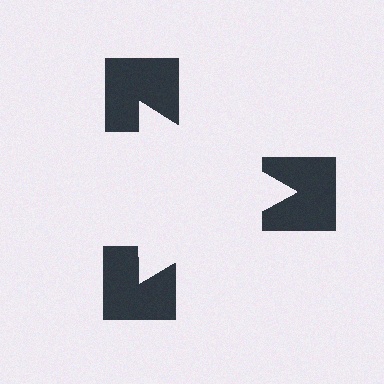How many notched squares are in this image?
There are 3 — one at each vertex of the illusory triangle.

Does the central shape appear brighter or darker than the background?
It typically appears slightly brighter than the background, even though no actual brightness change is drawn.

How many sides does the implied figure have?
3 sides.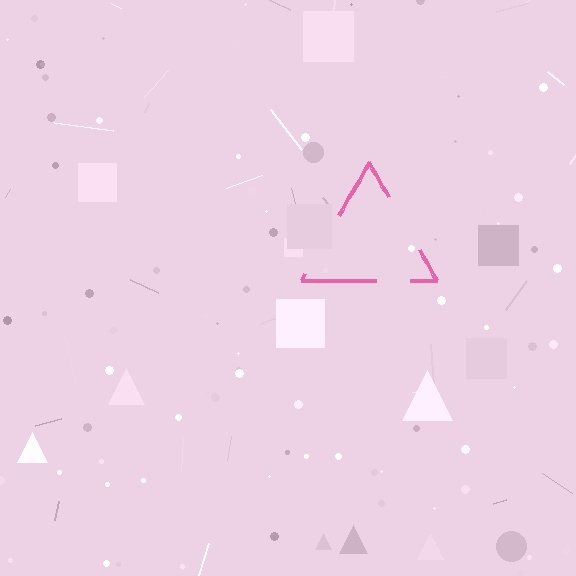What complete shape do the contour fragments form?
The contour fragments form a triangle.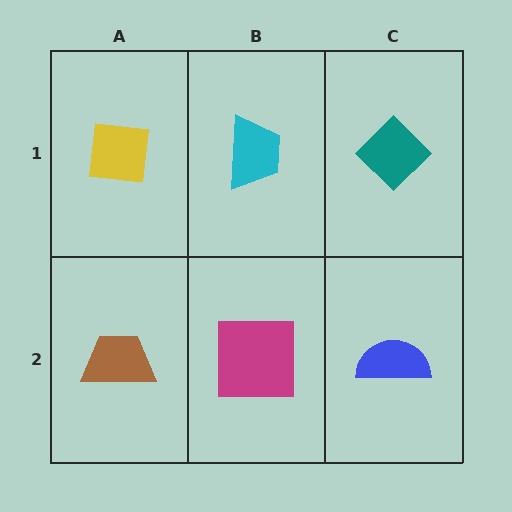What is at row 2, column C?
A blue semicircle.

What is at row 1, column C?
A teal diamond.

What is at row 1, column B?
A cyan trapezoid.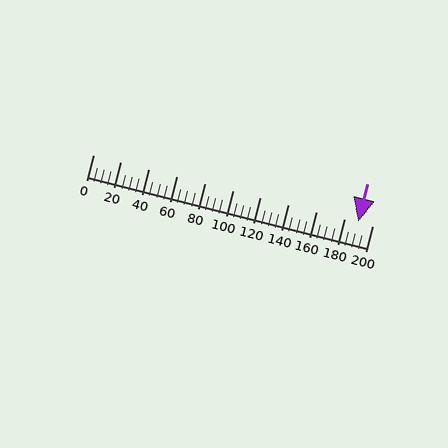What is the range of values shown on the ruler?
The ruler shows values from 0 to 200.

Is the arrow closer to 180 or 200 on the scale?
The arrow is closer to 200.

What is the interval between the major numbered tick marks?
The major tick marks are spaced 20 units apart.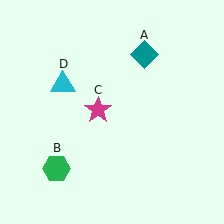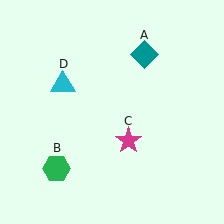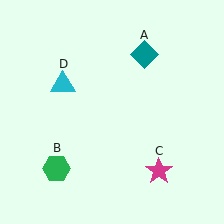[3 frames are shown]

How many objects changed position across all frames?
1 object changed position: magenta star (object C).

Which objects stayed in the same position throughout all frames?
Teal diamond (object A) and green hexagon (object B) and cyan triangle (object D) remained stationary.